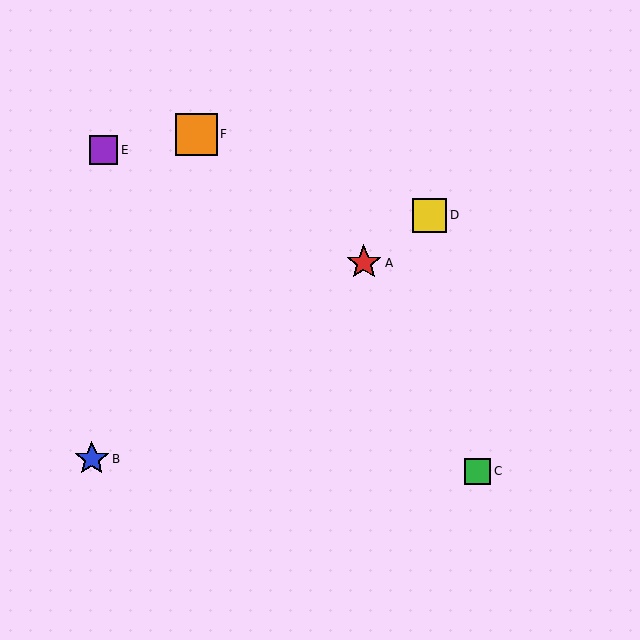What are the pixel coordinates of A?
Object A is at (364, 263).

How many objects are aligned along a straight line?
3 objects (A, B, D) are aligned along a straight line.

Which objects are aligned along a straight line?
Objects A, B, D are aligned along a straight line.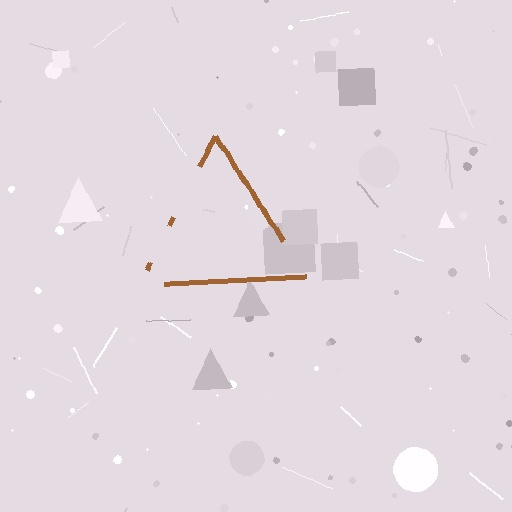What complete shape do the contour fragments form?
The contour fragments form a triangle.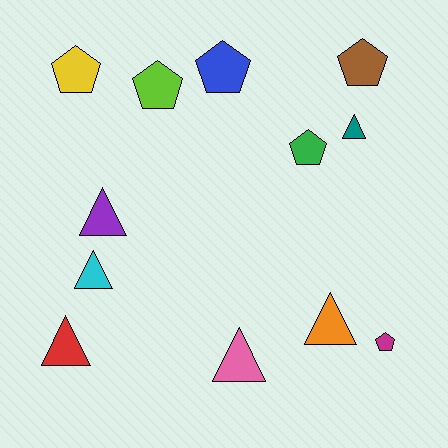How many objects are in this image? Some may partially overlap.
There are 12 objects.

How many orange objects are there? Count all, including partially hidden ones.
There is 1 orange object.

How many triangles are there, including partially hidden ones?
There are 6 triangles.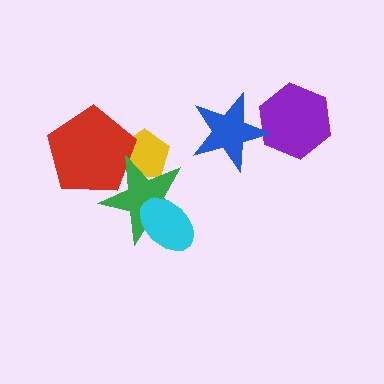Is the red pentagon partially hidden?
Yes, it is partially covered by another shape.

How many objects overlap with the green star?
3 objects overlap with the green star.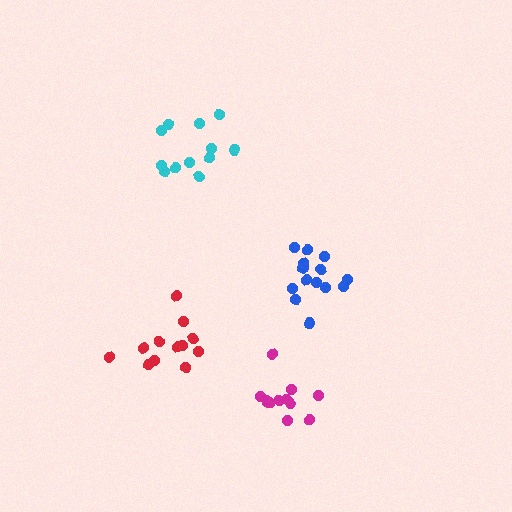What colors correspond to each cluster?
The clusters are colored: cyan, red, blue, magenta.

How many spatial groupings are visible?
There are 4 spatial groupings.